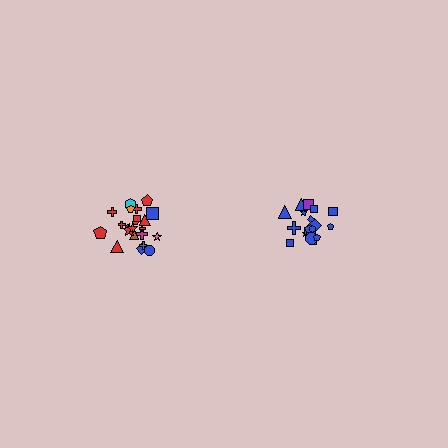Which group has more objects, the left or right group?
The left group.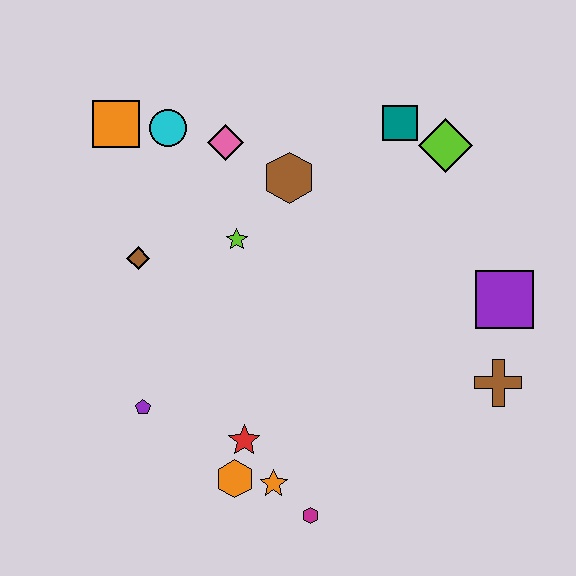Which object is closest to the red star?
The orange hexagon is closest to the red star.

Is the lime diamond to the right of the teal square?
Yes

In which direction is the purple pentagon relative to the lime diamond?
The purple pentagon is to the left of the lime diamond.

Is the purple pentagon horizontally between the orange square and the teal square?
Yes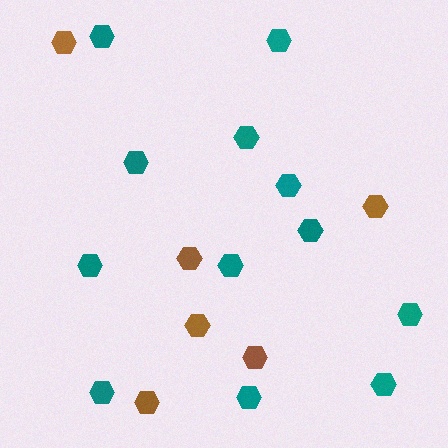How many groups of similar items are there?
There are 2 groups: one group of teal hexagons (12) and one group of brown hexagons (6).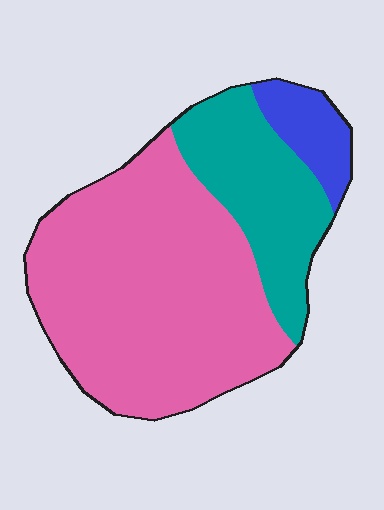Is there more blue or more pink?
Pink.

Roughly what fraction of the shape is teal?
Teal covers roughly 25% of the shape.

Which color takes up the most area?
Pink, at roughly 65%.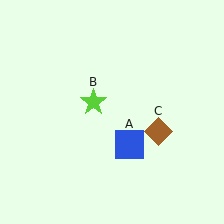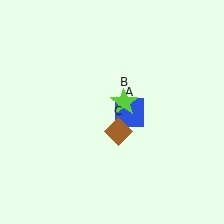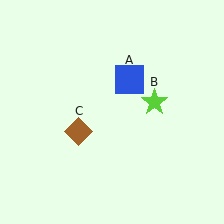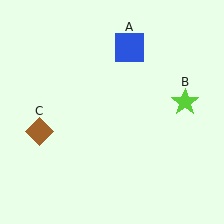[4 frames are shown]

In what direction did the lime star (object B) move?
The lime star (object B) moved right.